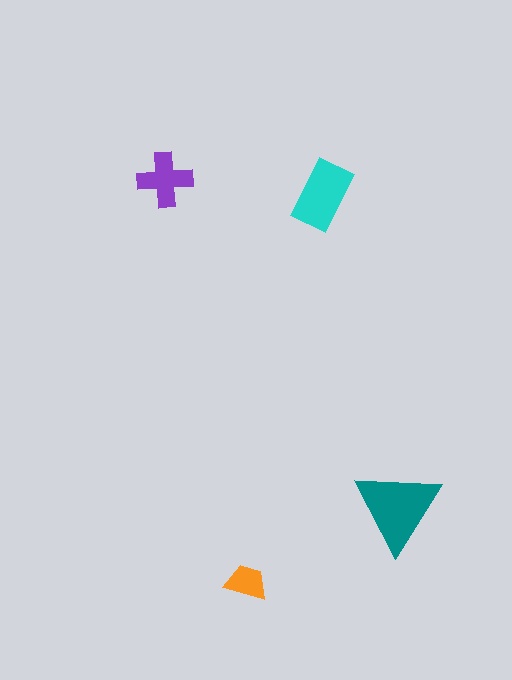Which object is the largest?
The teal triangle.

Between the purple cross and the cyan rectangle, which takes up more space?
The cyan rectangle.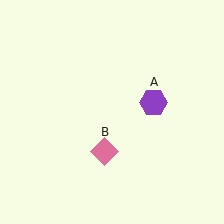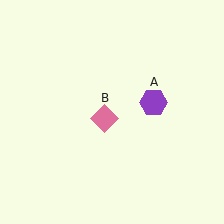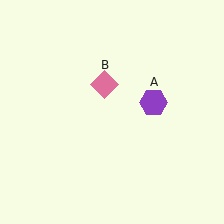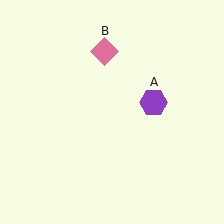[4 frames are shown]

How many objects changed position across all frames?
1 object changed position: pink diamond (object B).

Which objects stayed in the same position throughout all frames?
Purple hexagon (object A) remained stationary.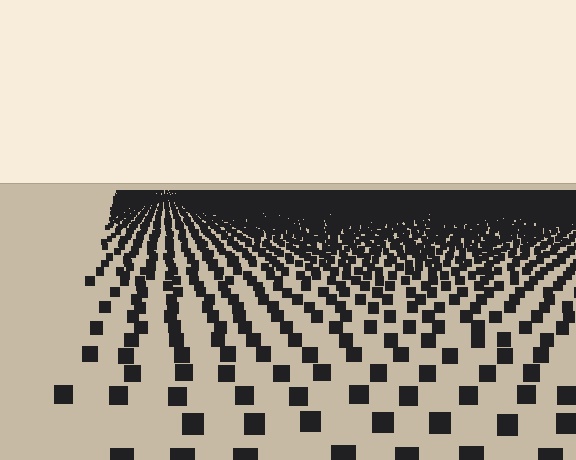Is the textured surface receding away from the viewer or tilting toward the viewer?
The surface is receding away from the viewer. Texture elements get smaller and denser toward the top.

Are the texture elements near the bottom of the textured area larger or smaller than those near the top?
Larger. Near the bottom, elements are closer to the viewer and appear at a bigger on-screen size.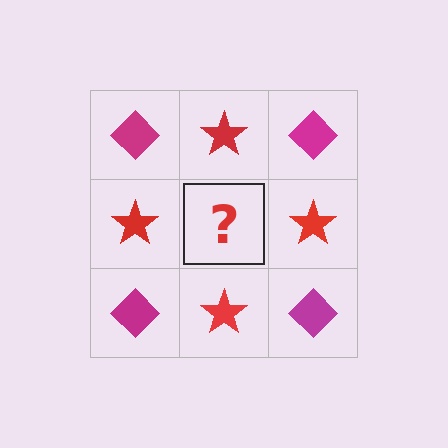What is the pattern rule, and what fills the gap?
The rule is that it alternates magenta diamond and red star in a checkerboard pattern. The gap should be filled with a magenta diamond.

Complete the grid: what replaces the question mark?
The question mark should be replaced with a magenta diamond.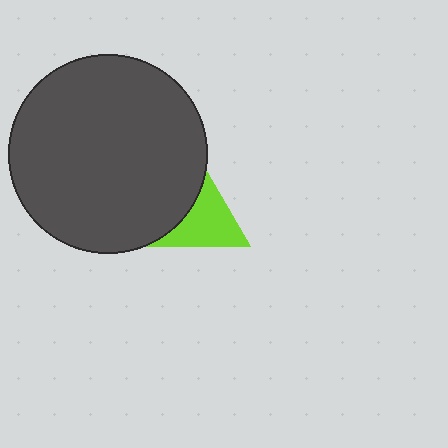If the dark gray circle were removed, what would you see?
You would see the complete lime triangle.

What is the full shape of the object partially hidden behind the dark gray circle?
The partially hidden object is a lime triangle.